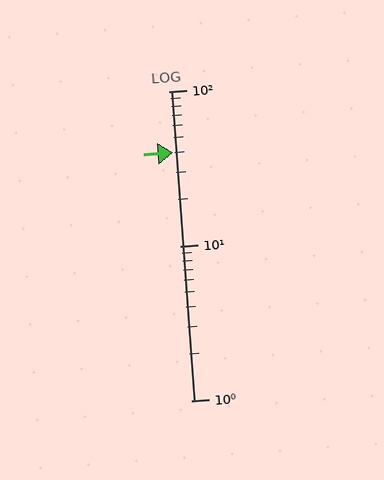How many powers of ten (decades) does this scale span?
The scale spans 2 decades, from 1 to 100.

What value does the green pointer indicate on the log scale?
The pointer indicates approximately 40.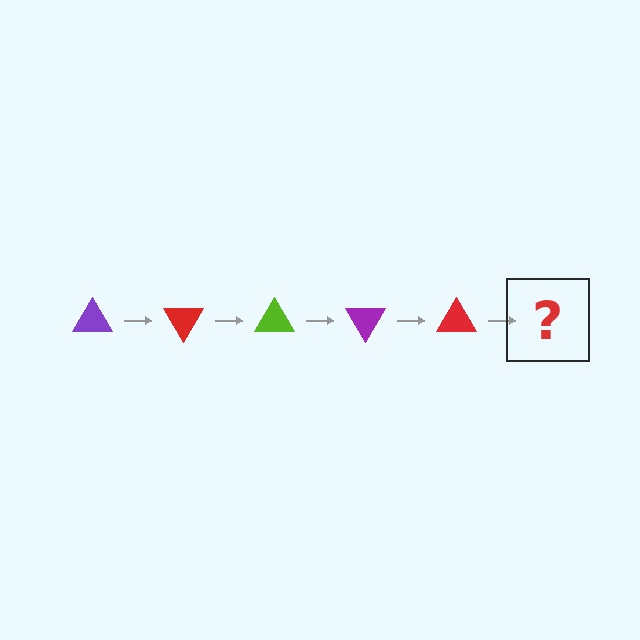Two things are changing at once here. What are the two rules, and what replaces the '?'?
The two rules are that it rotates 60 degrees each step and the color cycles through purple, red, and lime. The '?' should be a lime triangle, rotated 300 degrees from the start.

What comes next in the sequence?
The next element should be a lime triangle, rotated 300 degrees from the start.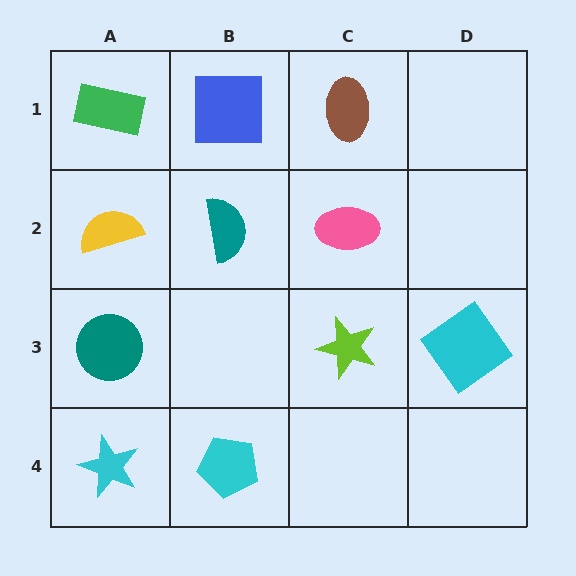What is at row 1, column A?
A green rectangle.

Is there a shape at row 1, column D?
No, that cell is empty.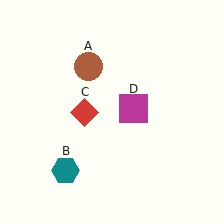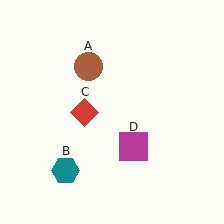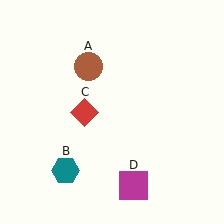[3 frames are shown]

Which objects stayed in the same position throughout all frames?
Brown circle (object A) and teal hexagon (object B) and red diamond (object C) remained stationary.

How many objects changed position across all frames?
1 object changed position: magenta square (object D).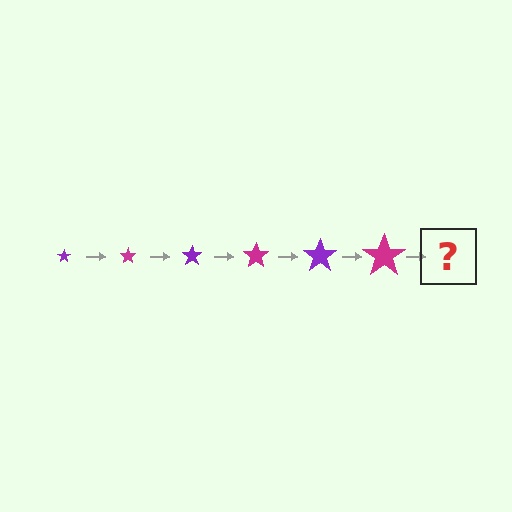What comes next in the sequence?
The next element should be a purple star, larger than the previous one.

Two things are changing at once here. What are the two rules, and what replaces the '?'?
The two rules are that the star grows larger each step and the color cycles through purple and magenta. The '?' should be a purple star, larger than the previous one.